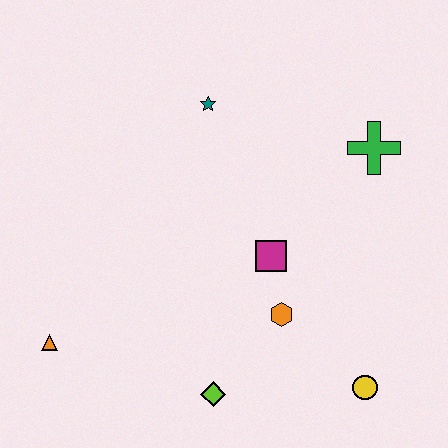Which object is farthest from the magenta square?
The orange triangle is farthest from the magenta square.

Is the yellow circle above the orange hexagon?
No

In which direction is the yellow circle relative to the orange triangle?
The yellow circle is to the right of the orange triangle.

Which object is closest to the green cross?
The magenta square is closest to the green cross.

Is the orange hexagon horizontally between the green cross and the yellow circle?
No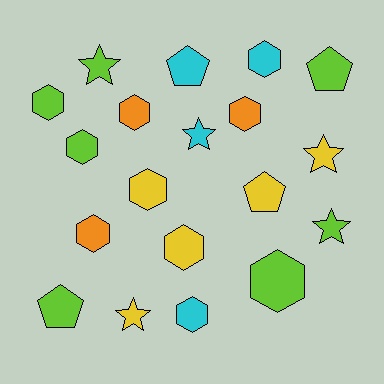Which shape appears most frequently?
Hexagon, with 10 objects.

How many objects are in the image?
There are 19 objects.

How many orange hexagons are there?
There are 3 orange hexagons.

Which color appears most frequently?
Lime, with 7 objects.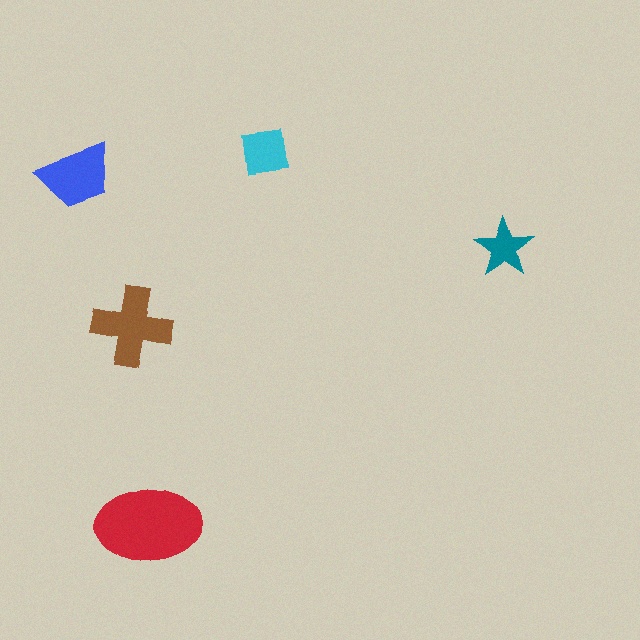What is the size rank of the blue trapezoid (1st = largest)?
3rd.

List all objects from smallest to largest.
The teal star, the cyan square, the blue trapezoid, the brown cross, the red ellipse.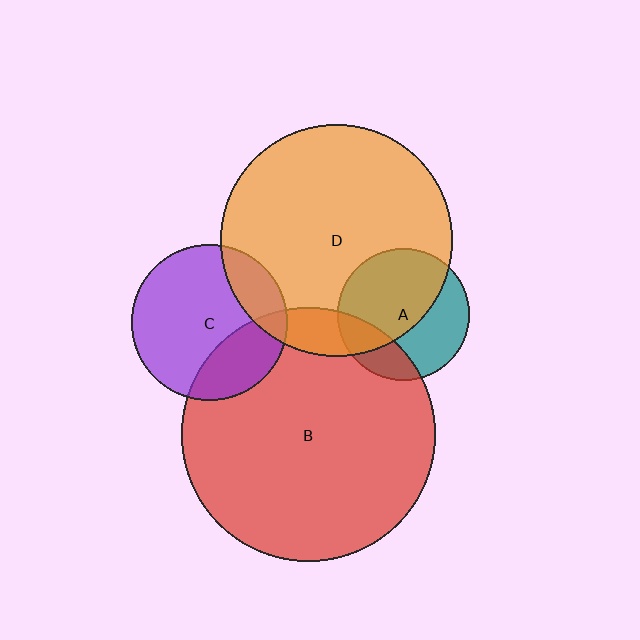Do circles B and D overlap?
Yes.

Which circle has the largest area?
Circle B (red).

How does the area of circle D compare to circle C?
Approximately 2.2 times.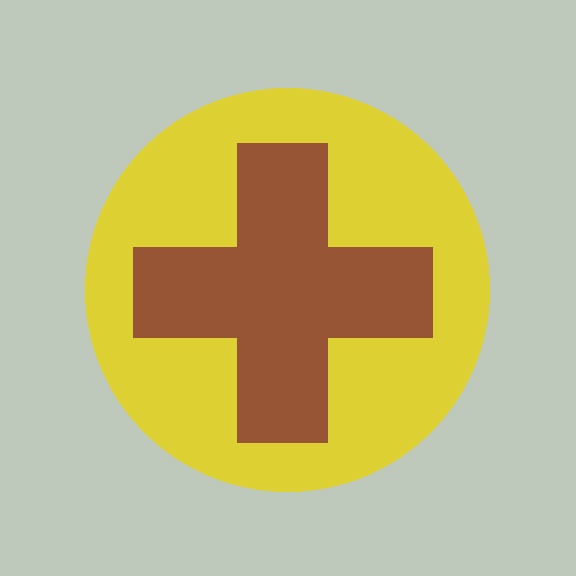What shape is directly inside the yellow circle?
The brown cross.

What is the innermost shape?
The brown cross.